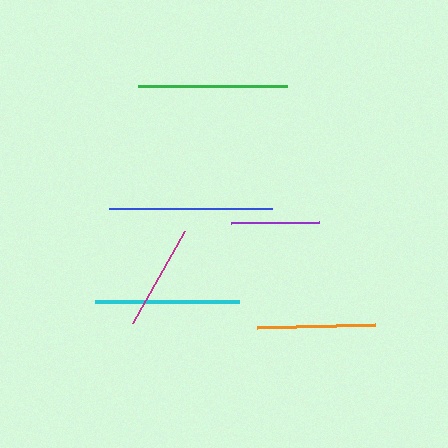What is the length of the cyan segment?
The cyan segment is approximately 144 pixels long.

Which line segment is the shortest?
The purple line is the shortest at approximately 88 pixels.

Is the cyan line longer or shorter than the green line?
The green line is longer than the cyan line.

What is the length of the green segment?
The green segment is approximately 150 pixels long.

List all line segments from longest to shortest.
From longest to shortest: blue, green, cyan, orange, magenta, purple.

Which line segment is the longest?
The blue line is the longest at approximately 163 pixels.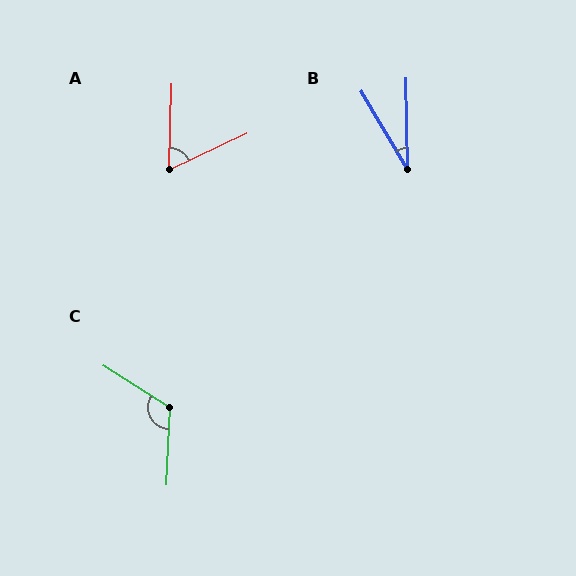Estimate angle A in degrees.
Approximately 63 degrees.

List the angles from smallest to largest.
B (29°), A (63°), C (120°).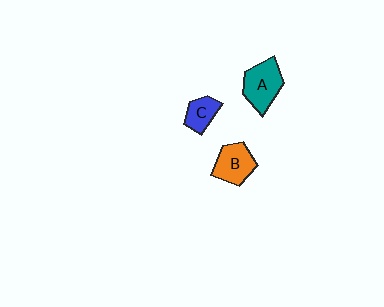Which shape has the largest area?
Shape A (teal).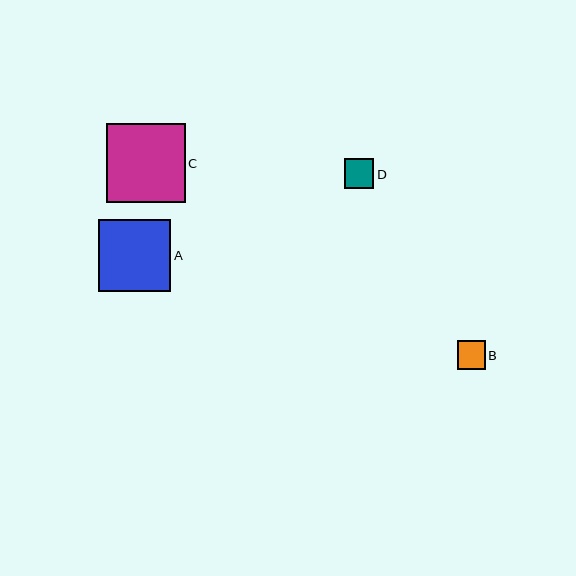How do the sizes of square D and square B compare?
Square D and square B are approximately the same size.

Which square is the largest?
Square C is the largest with a size of approximately 78 pixels.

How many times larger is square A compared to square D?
Square A is approximately 2.4 times the size of square D.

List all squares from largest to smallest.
From largest to smallest: C, A, D, B.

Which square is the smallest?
Square B is the smallest with a size of approximately 28 pixels.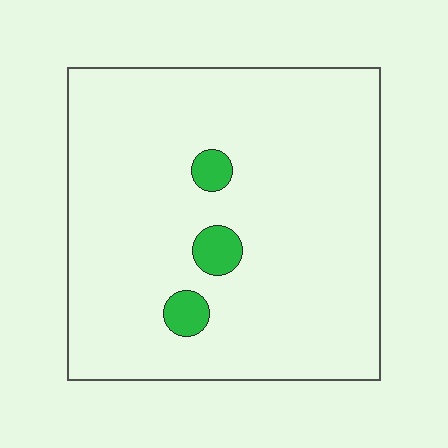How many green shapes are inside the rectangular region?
3.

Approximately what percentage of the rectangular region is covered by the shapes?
Approximately 5%.